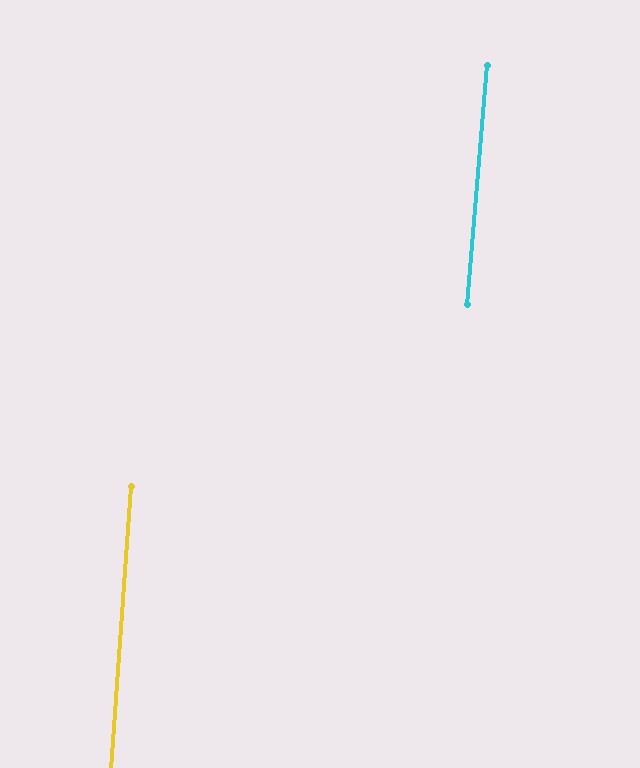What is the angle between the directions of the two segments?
Approximately 1 degree.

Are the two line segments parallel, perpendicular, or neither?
Parallel — their directions differ by only 0.8°.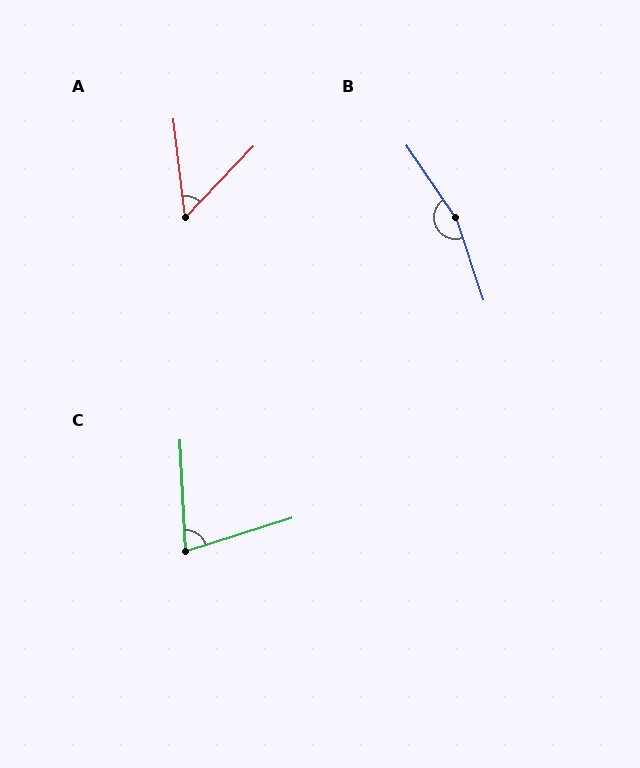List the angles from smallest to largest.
A (51°), C (75°), B (165°).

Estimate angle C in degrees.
Approximately 75 degrees.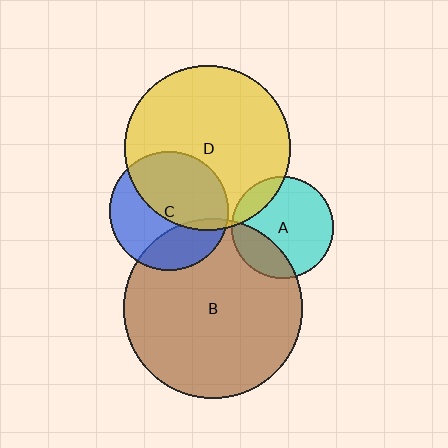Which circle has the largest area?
Circle B (brown).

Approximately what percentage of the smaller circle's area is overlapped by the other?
Approximately 5%.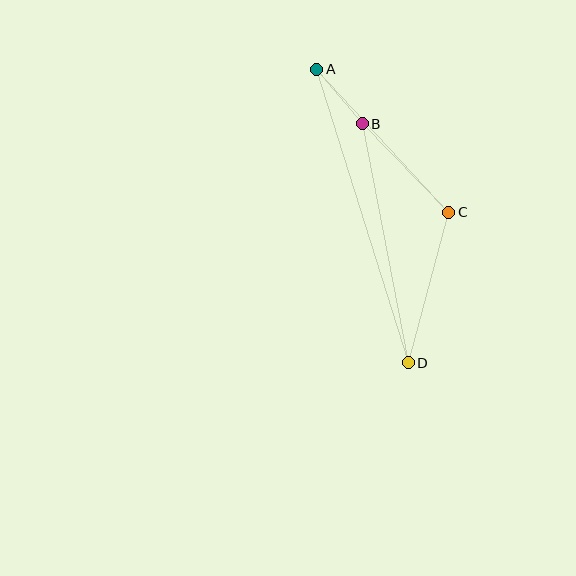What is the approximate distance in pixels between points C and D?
The distance between C and D is approximately 156 pixels.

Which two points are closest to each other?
Points A and B are closest to each other.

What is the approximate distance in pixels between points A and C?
The distance between A and C is approximately 195 pixels.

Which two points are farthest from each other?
Points A and D are farthest from each other.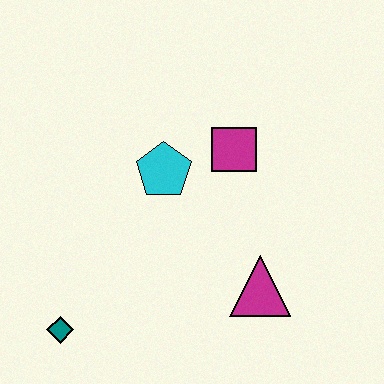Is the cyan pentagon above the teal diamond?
Yes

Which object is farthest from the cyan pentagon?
The teal diamond is farthest from the cyan pentagon.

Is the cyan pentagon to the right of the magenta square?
No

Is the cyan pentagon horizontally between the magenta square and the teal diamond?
Yes